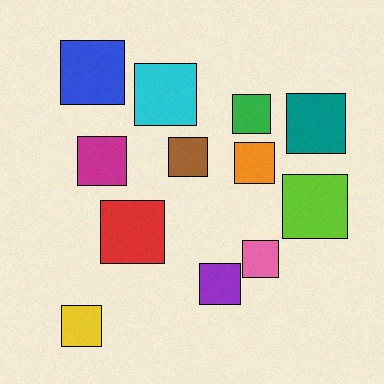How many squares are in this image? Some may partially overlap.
There are 12 squares.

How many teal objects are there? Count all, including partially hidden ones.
There is 1 teal object.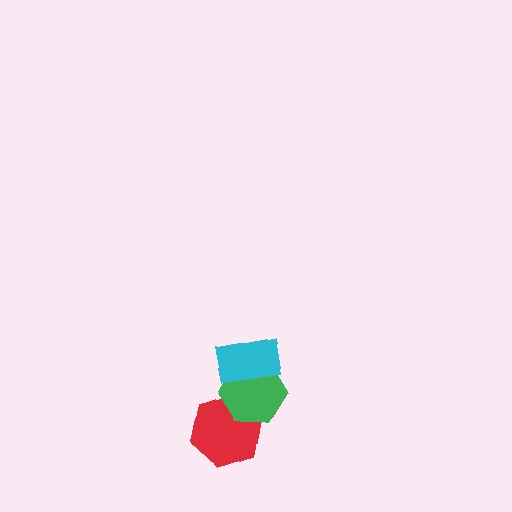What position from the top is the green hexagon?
The green hexagon is 2nd from the top.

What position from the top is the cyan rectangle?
The cyan rectangle is 1st from the top.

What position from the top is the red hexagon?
The red hexagon is 3rd from the top.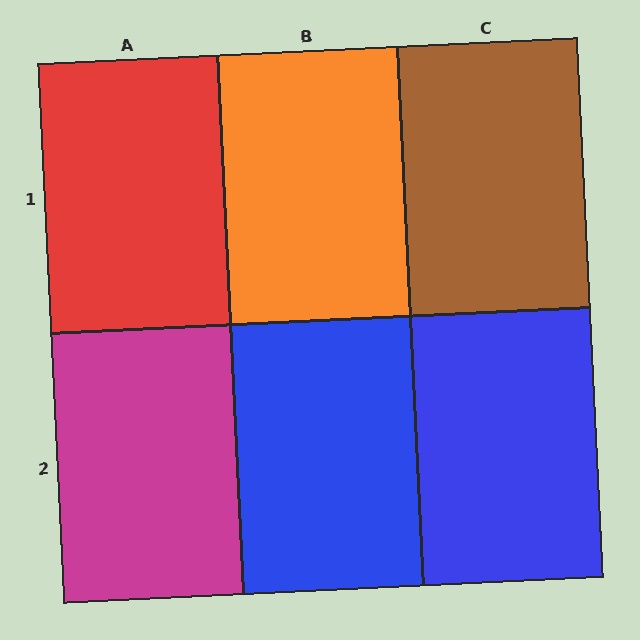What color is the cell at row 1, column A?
Red.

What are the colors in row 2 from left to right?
Magenta, blue, blue.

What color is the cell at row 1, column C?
Brown.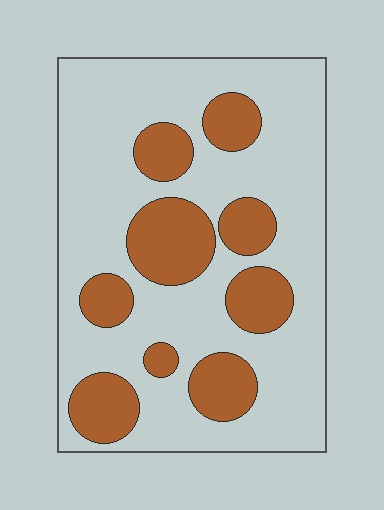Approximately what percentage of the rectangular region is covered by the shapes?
Approximately 30%.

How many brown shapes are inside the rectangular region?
9.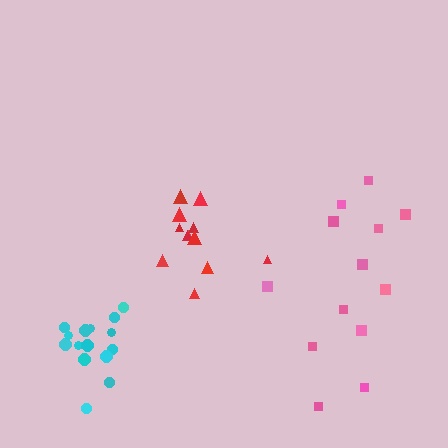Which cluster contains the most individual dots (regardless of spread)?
Cyan (16).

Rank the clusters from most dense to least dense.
cyan, red, pink.